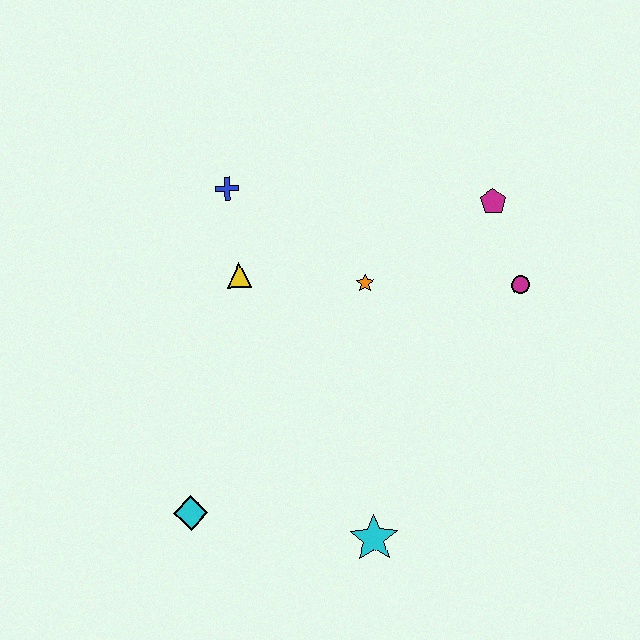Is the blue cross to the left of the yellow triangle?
Yes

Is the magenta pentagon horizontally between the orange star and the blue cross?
No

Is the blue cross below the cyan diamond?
No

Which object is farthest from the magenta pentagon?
The cyan diamond is farthest from the magenta pentagon.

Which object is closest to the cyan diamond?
The cyan star is closest to the cyan diamond.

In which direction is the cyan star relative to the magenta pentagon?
The cyan star is below the magenta pentagon.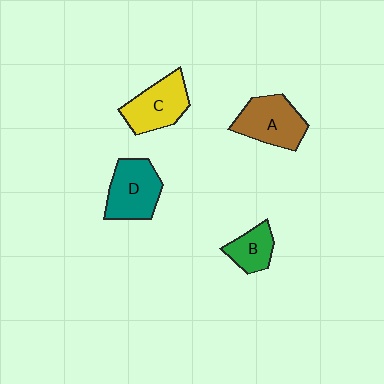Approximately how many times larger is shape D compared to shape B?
Approximately 1.7 times.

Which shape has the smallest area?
Shape B (green).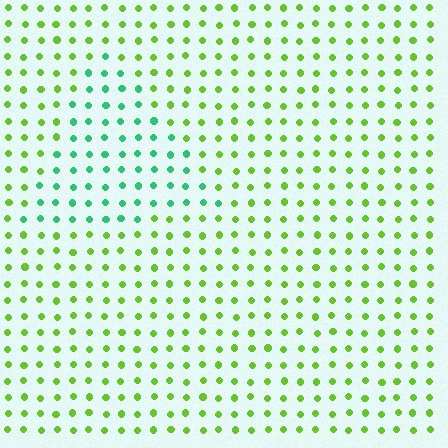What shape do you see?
I see a triangle.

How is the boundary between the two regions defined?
The boundary is defined purely by a slight shift in hue (about 51 degrees). Spacing, size, and orientation are identical on both sides.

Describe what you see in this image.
The image is filled with small lime elements in a uniform arrangement. A triangle-shaped region is visible where the elements are tinted to a slightly different hue, forming a subtle color boundary.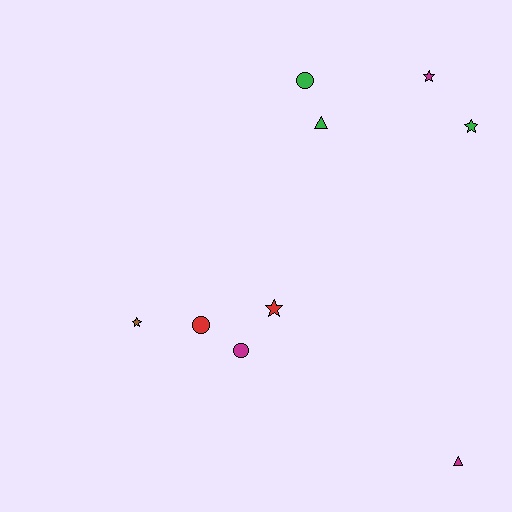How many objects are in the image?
There are 9 objects.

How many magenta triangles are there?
There is 1 magenta triangle.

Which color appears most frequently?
Magenta, with 3 objects.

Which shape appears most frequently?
Star, with 4 objects.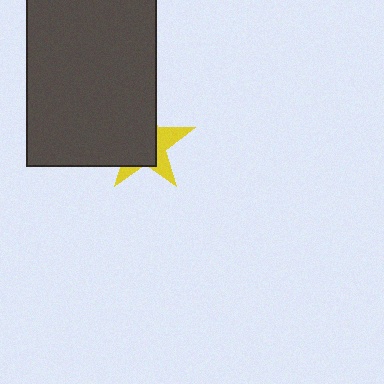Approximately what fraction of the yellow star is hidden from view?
Roughly 65% of the yellow star is hidden behind the dark gray rectangle.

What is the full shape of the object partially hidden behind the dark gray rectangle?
The partially hidden object is a yellow star.